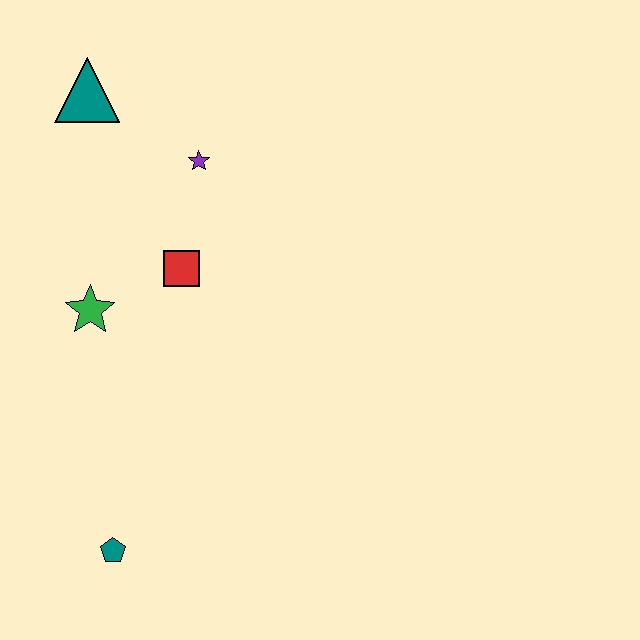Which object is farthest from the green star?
The teal pentagon is farthest from the green star.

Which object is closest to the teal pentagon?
The green star is closest to the teal pentagon.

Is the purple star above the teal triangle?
No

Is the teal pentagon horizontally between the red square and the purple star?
No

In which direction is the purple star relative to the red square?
The purple star is above the red square.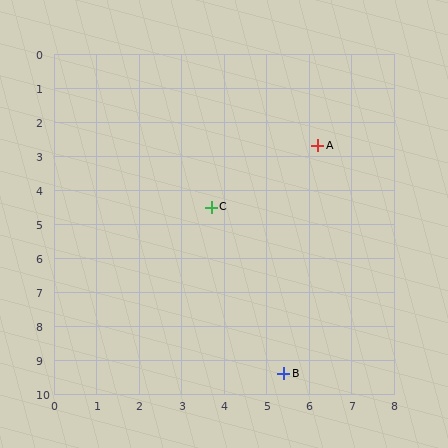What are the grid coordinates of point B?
Point B is at approximately (5.4, 9.4).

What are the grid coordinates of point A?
Point A is at approximately (6.2, 2.7).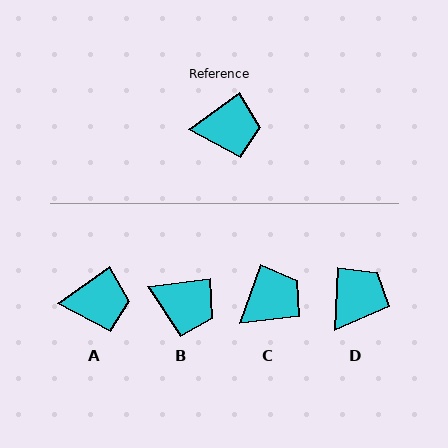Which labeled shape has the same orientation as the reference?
A.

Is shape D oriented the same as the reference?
No, it is off by about 53 degrees.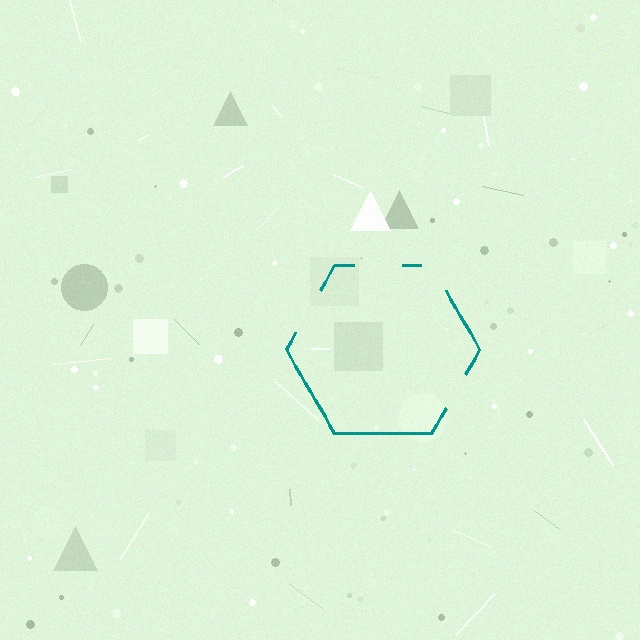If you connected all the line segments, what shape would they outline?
They would outline a hexagon.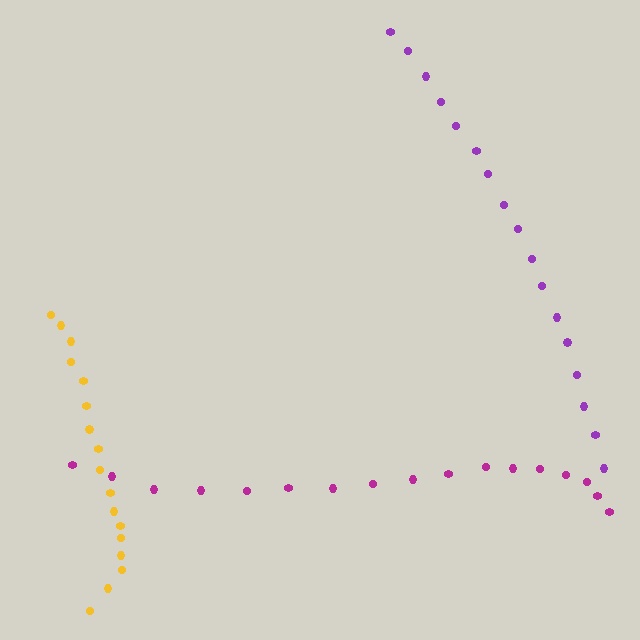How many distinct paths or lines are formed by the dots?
There are 3 distinct paths.